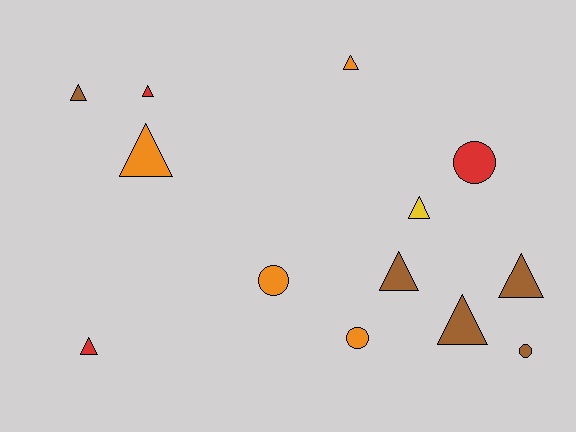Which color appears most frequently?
Brown, with 5 objects.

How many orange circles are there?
There are 2 orange circles.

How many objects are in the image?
There are 13 objects.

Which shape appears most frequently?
Triangle, with 9 objects.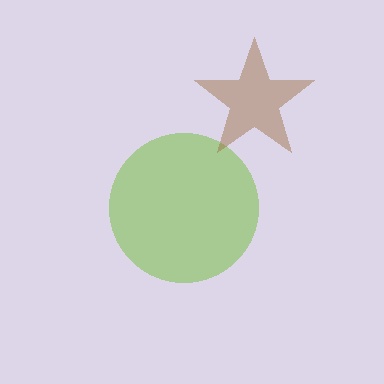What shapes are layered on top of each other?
The layered shapes are: a lime circle, a brown star.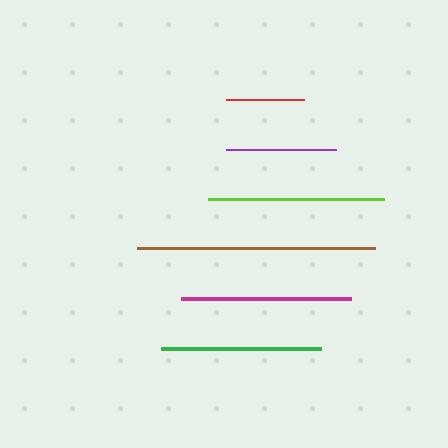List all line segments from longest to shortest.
From longest to shortest: brown, lime, magenta, green, purple, red.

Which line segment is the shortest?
The red line is the shortest at approximately 79 pixels.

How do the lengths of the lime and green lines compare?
The lime and green lines are approximately the same length.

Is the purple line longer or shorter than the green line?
The green line is longer than the purple line.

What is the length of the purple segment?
The purple segment is approximately 111 pixels long.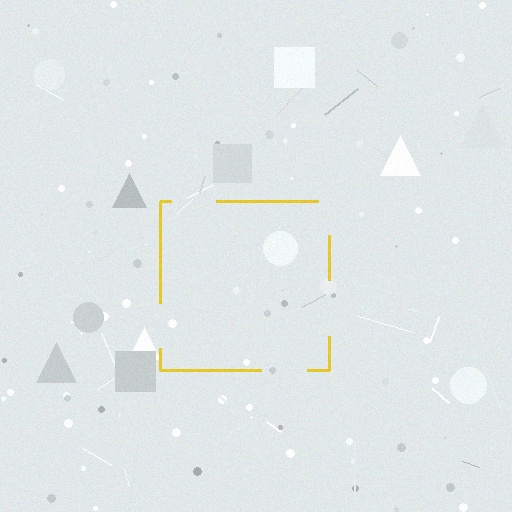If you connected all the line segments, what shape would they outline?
They would outline a square.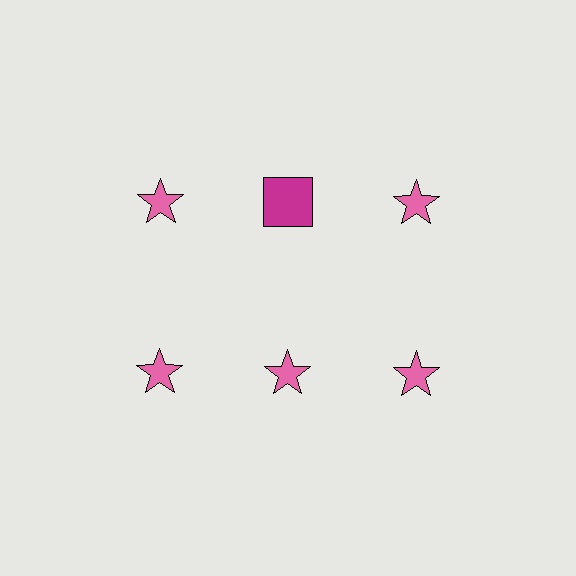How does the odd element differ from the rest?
It differs in both color (magenta instead of pink) and shape (square instead of star).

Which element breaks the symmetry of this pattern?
The magenta square in the top row, second from left column breaks the symmetry. All other shapes are pink stars.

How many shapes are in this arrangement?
There are 6 shapes arranged in a grid pattern.